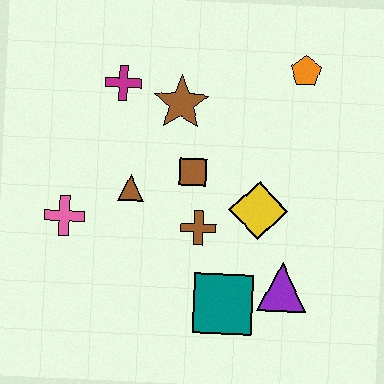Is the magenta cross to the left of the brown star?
Yes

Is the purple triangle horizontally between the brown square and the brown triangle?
No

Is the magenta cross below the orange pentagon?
Yes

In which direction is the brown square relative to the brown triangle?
The brown square is to the right of the brown triangle.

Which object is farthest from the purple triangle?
The magenta cross is farthest from the purple triangle.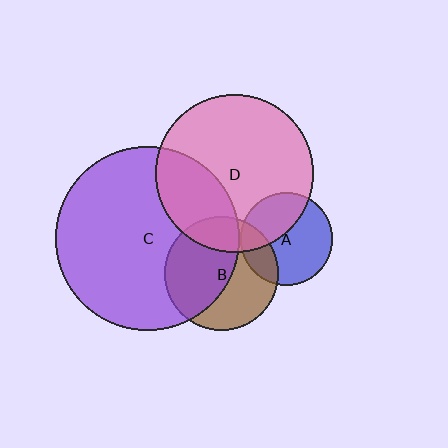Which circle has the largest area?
Circle C (purple).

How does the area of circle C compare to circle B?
Approximately 2.6 times.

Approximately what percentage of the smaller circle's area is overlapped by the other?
Approximately 40%.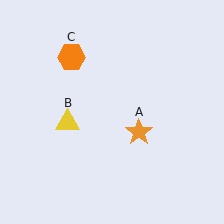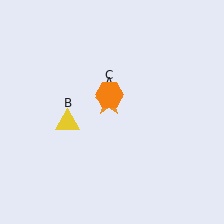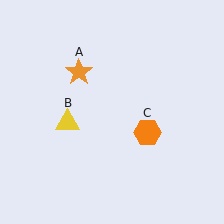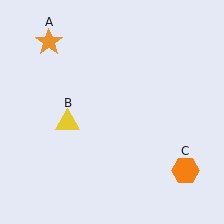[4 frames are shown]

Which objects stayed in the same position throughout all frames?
Yellow triangle (object B) remained stationary.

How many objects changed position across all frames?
2 objects changed position: orange star (object A), orange hexagon (object C).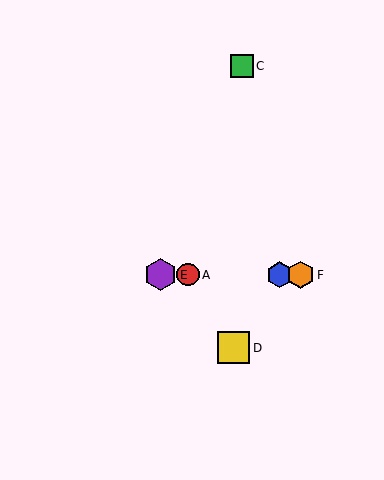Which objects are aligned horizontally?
Objects A, B, E, F are aligned horizontally.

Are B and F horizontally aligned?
Yes, both are at y≈275.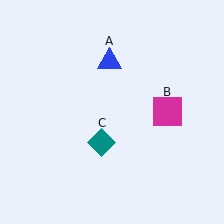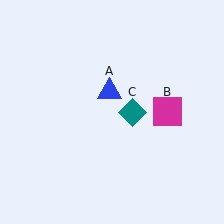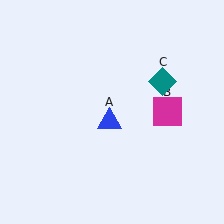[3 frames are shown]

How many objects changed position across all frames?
2 objects changed position: blue triangle (object A), teal diamond (object C).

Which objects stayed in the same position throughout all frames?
Magenta square (object B) remained stationary.